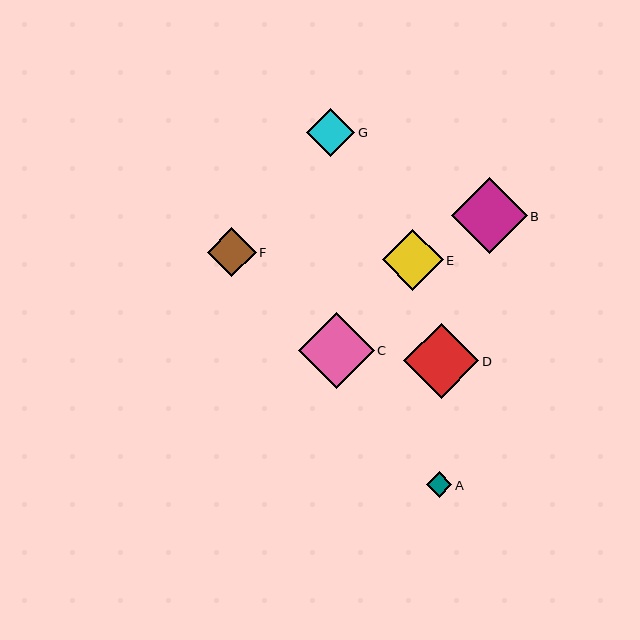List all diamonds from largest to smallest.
From largest to smallest: C, B, D, E, F, G, A.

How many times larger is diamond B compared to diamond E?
Diamond B is approximately 1.2 times the size of diamond E.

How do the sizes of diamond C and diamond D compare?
Diamond C and diamond D are approximately the same size.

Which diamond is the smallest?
Diamond A is the smallest with a size of approximately 25 pixels.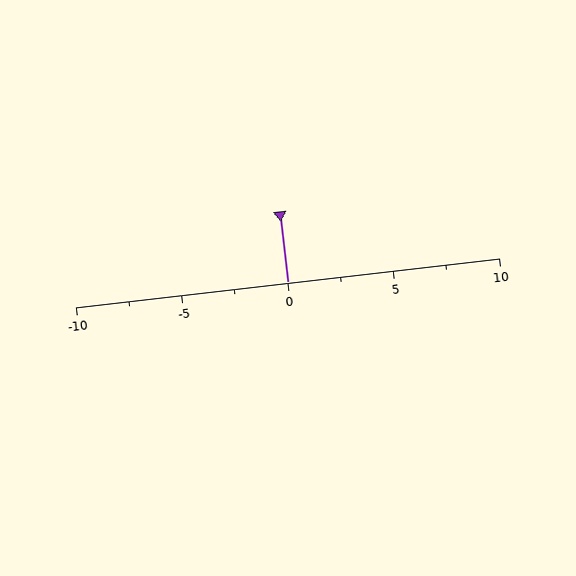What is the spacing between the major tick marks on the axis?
The major ticks are spaced 5 apart.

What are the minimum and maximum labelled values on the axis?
The axis runs from -10 to 10.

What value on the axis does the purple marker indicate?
The marker indicates approximately 0.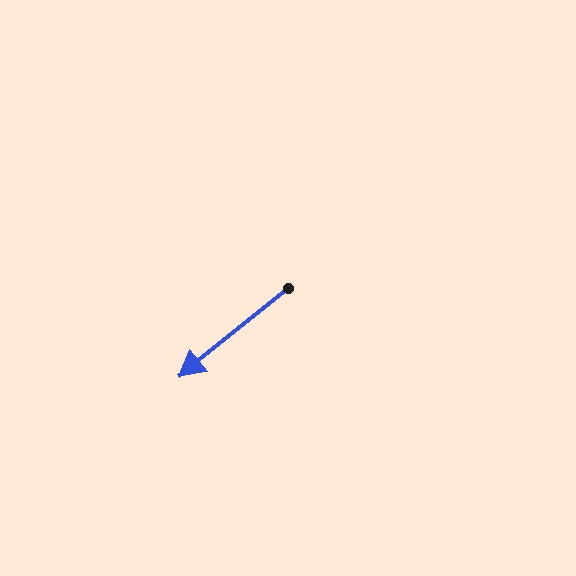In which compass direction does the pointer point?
Southwest.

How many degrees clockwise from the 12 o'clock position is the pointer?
Approximately 231 degrees.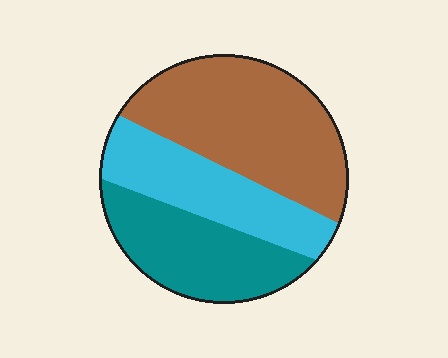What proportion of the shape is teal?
Teal takes up about one quarter (1/4) of the shape.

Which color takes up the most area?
Brown, at roughly 45%.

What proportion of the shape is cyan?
Cyan covers 27% of the shape.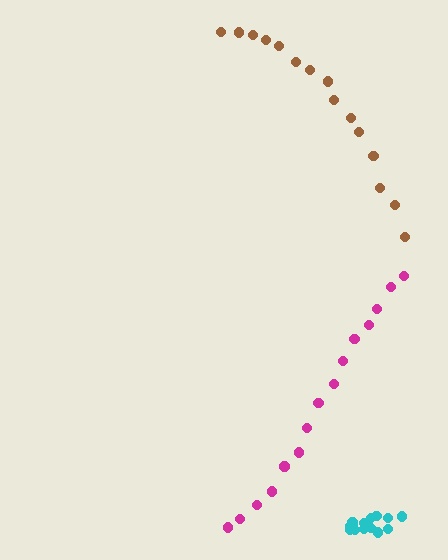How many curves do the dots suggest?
There are 3 distinct paths.